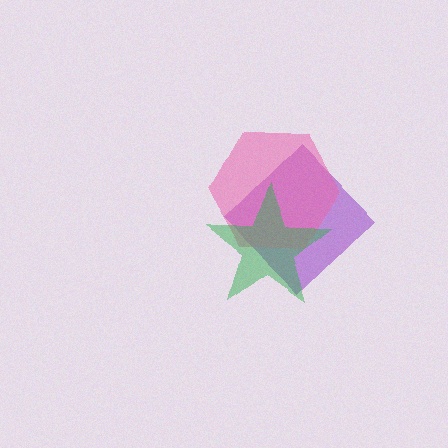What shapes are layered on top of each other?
The layered shapes are: a purple diamond, a pink hexagon, a green star.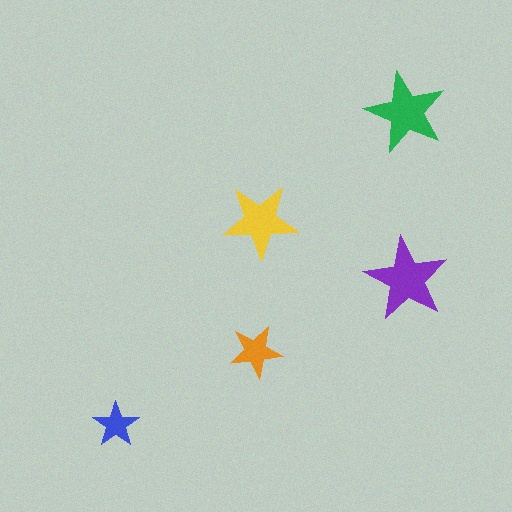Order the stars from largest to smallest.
the purple one, the green one, the yellow one, the orange one, the blue one.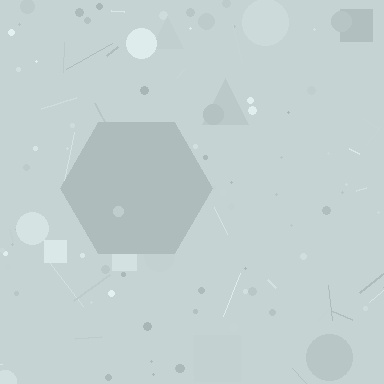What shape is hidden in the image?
A hexagon is hidden in the image.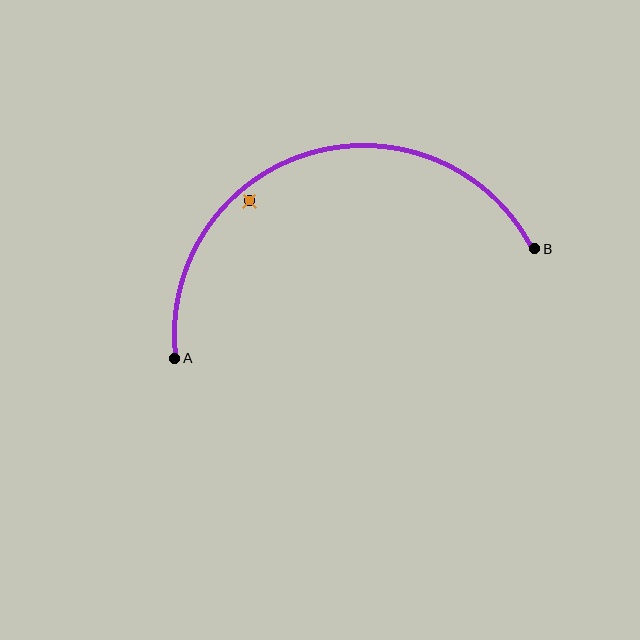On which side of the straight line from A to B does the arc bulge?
The arc bulges above the straight line connecting A and B.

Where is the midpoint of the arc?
The arc midpoint is the point on the curve farthest from the straight line joining A and B. It sits above that line.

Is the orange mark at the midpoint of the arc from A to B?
No — the orange mark does not lie on the arc at all. It sits slightly inside the curve.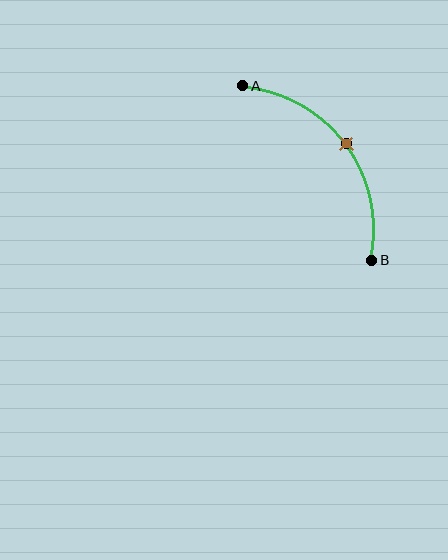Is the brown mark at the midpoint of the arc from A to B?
Yes. The brown mark lies on the arc at equal arc-length from both A and B — it is the arc midpoint.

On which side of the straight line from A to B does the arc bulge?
The arc bulges above and to the right of the straight line connecting A and B.